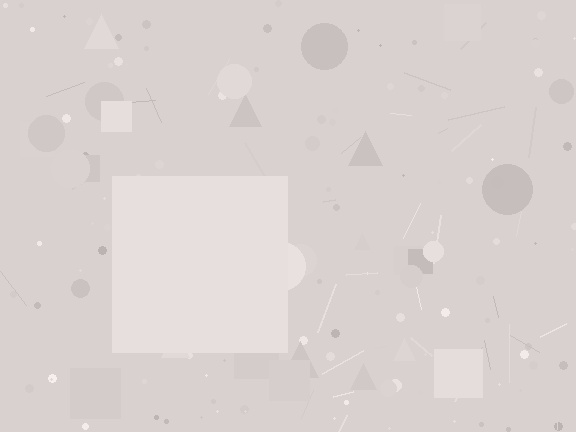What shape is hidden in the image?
A square is hidden in the image.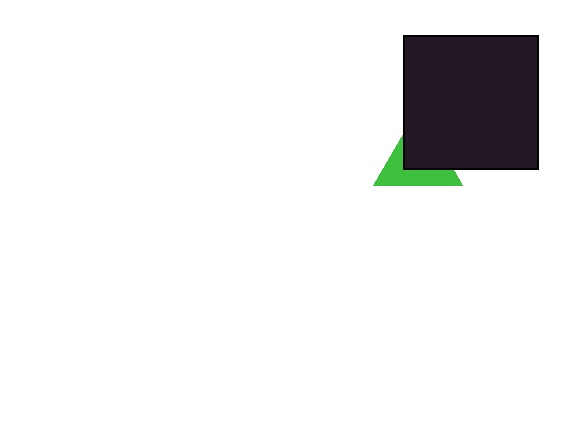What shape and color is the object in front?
The object in front is a black square.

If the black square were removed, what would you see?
You would see the complete green triangle.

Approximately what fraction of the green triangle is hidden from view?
Roughly 52% of the green triangle is hidden behind the black square.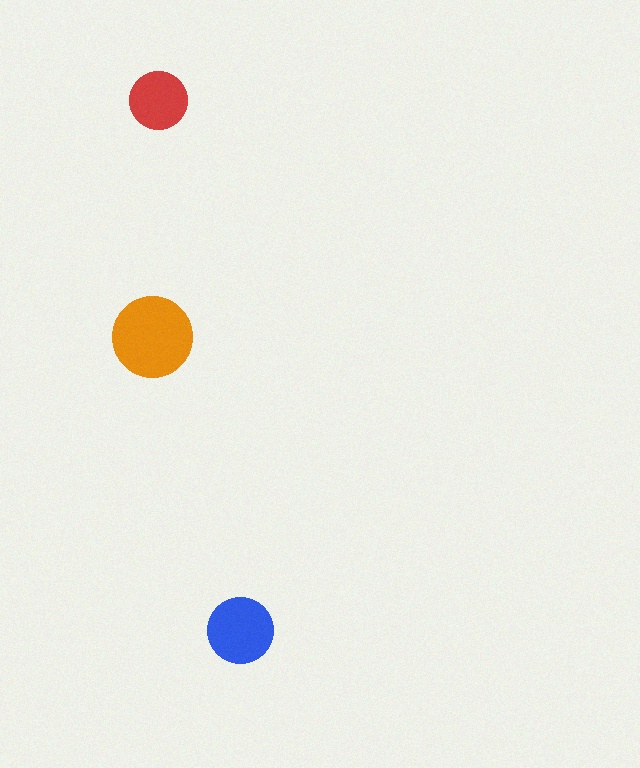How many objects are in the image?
There are 3 objects in the image.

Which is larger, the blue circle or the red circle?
The blue one.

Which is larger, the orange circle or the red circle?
The orange one.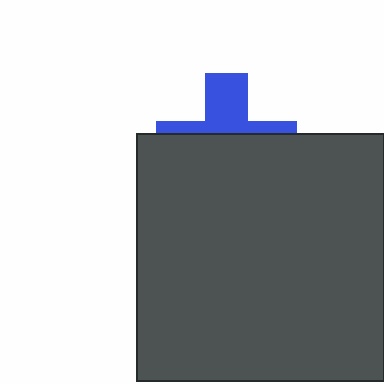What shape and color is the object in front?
The object in front is a dark gray square.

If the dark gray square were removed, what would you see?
You would see the complete blue cross.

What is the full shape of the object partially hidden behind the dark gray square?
The partially hidden object is a blue cross.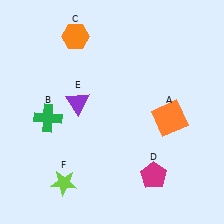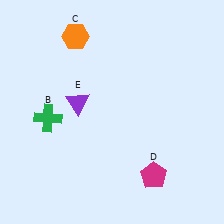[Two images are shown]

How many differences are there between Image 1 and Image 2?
There are 2 differences between the two images.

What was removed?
The orange square (A), the lime star (F) were removed in Image 2.